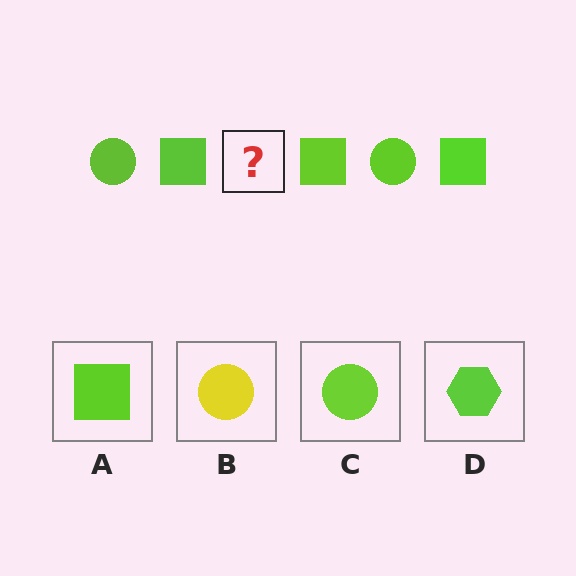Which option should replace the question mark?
Option C.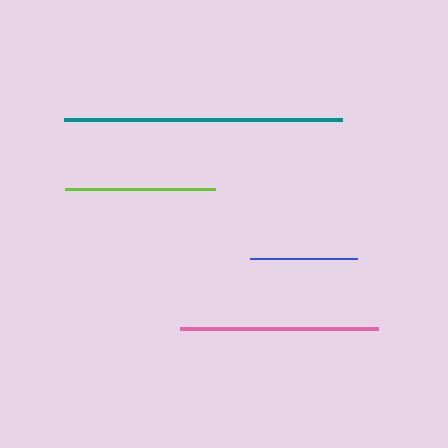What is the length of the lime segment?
The lime segment is approximately 149 pixels long.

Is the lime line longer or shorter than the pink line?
The pink line is longer than the lime line.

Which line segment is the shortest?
The blue line is the shortest at approximately 107 pixels.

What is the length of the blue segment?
The blue segment is approximately 107 pixels long.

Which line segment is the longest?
The teal line is the longest at approximately 278 pixels.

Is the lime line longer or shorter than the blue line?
The lime line is longer than the blue line.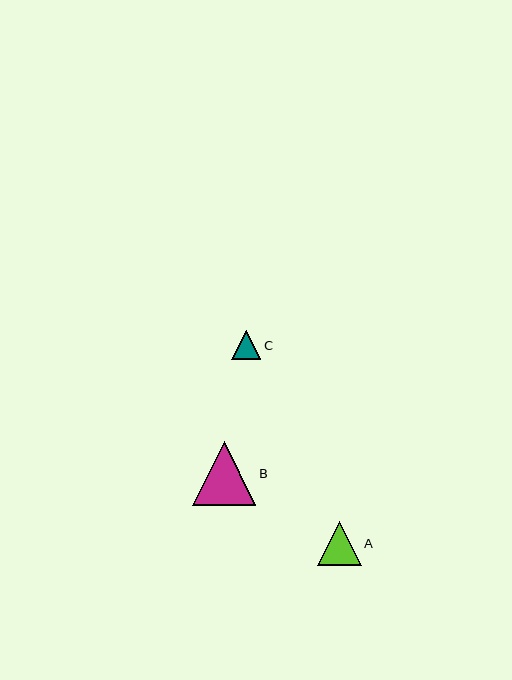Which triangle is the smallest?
Triangle C is the smallest with a size of approximately 29 pixels.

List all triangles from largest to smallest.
From largest to smallest: B, A, C.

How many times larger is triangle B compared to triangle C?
Triangle B is approximately 2.2 times the size of triangle C.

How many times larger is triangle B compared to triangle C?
Triangle B is approximately 2.2 times the size of triangle C.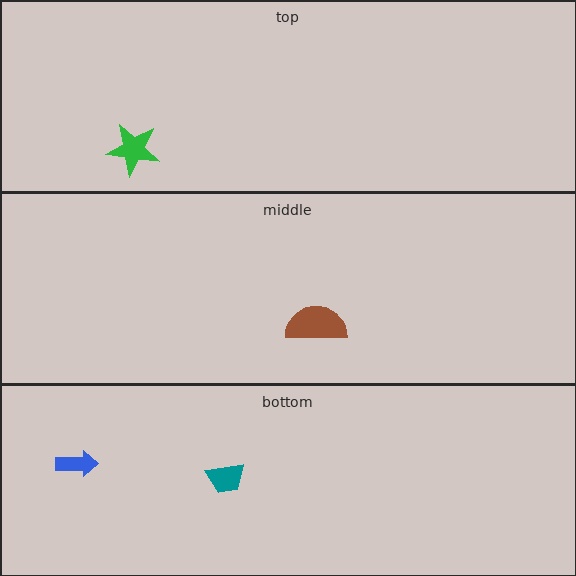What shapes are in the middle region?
The brown semicircle.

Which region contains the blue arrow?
The bottom region.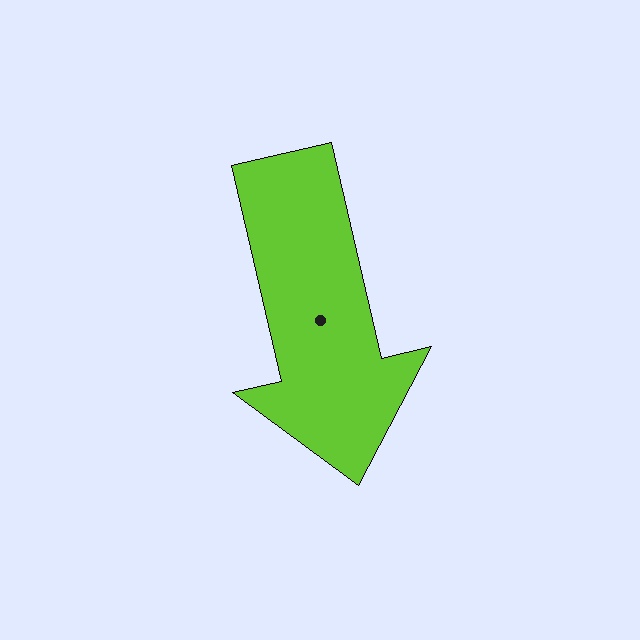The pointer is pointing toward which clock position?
Roughly 6 o'clock.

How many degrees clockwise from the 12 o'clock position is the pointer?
Approximately 167 degrees.